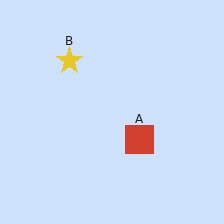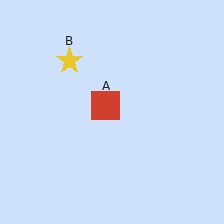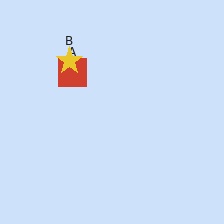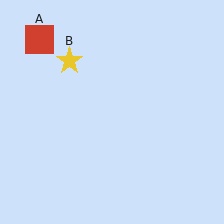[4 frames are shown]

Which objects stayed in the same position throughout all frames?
Yellow star (object B) remained stationary.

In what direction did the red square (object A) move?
The red square (object A) moved up and to the left.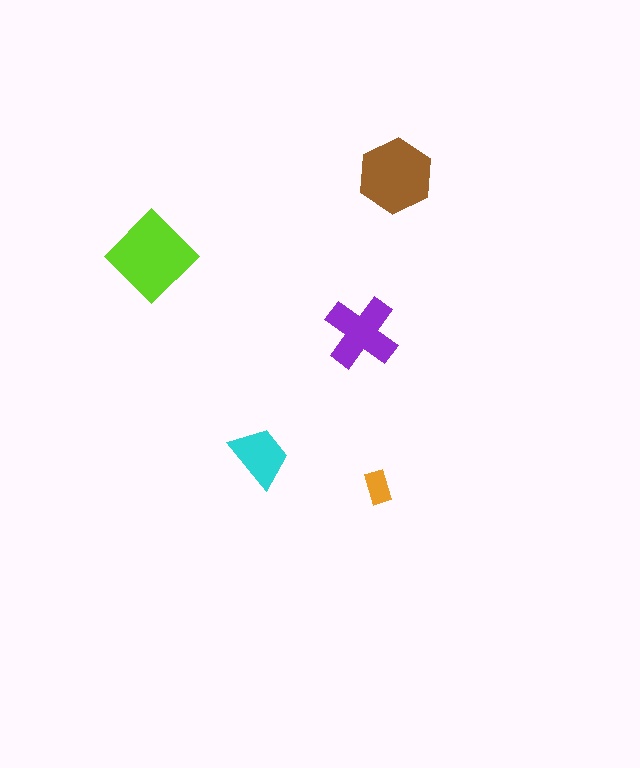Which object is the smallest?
The orange rectangle.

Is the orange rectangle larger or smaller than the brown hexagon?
Smaller.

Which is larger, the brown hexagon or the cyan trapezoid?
The brown hexagon.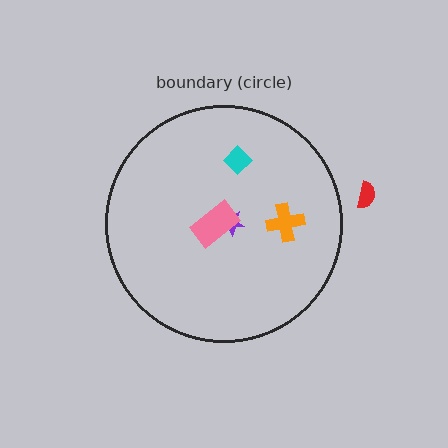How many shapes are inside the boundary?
4 inside, 1 outside.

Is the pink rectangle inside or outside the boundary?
Inside.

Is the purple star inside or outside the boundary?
Inside.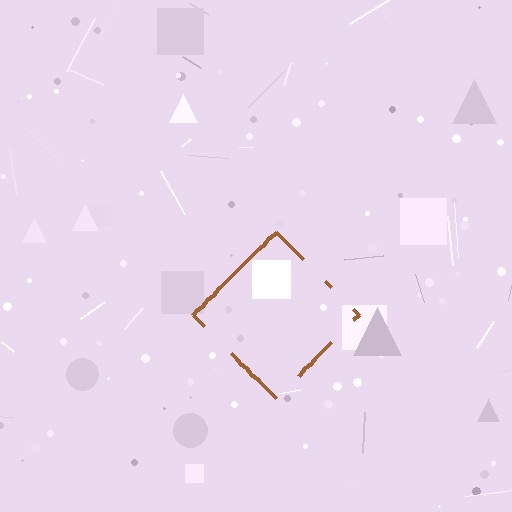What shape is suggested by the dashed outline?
The dashed outline suggests a diamond.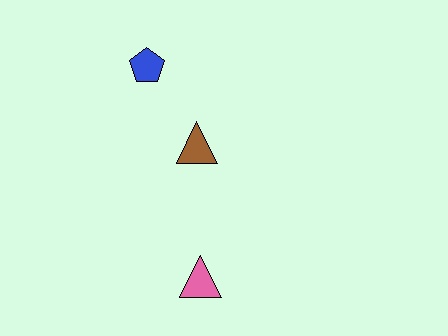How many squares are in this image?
There are no squares.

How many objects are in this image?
There are 3 objects.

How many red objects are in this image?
There are no red objects.